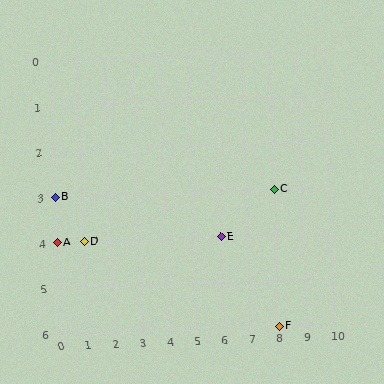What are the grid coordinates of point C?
Point C is at grid coordinates (8, 3).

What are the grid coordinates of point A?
Point A is at grid coordinates (0, 4).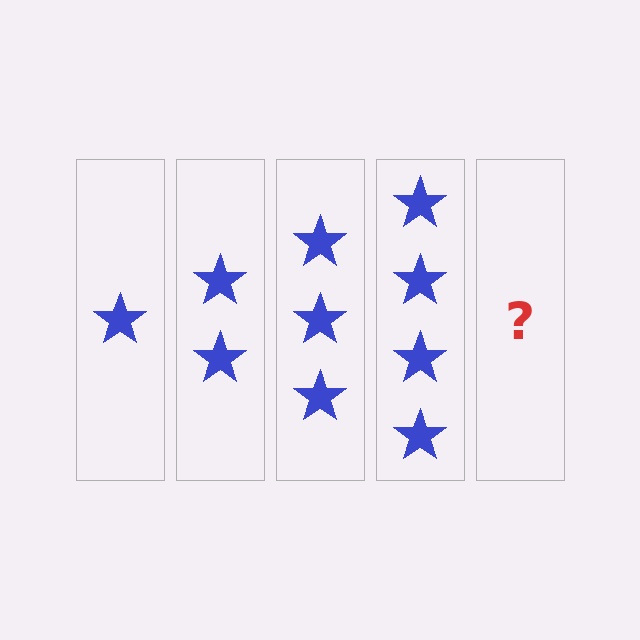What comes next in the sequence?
The next element should be 5 stars.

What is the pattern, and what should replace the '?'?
The pattern is that each step adds one more star. The '?' should be 5 stars.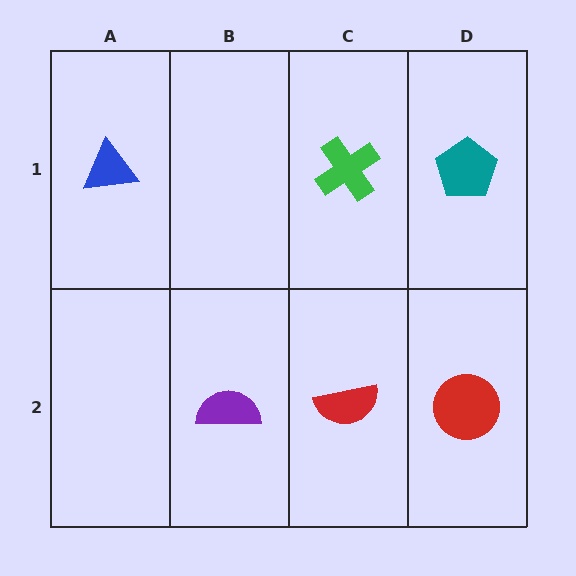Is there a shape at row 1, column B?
No, that cell is empty.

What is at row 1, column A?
A blue triangle.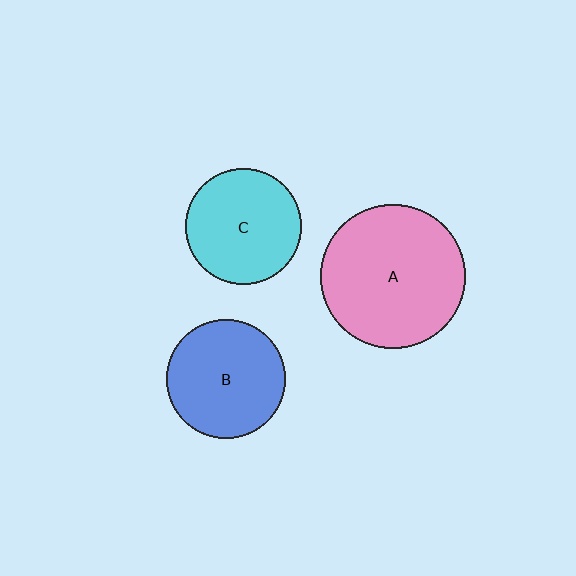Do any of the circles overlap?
No, none of the circles overlap.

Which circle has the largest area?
Circle A (pink).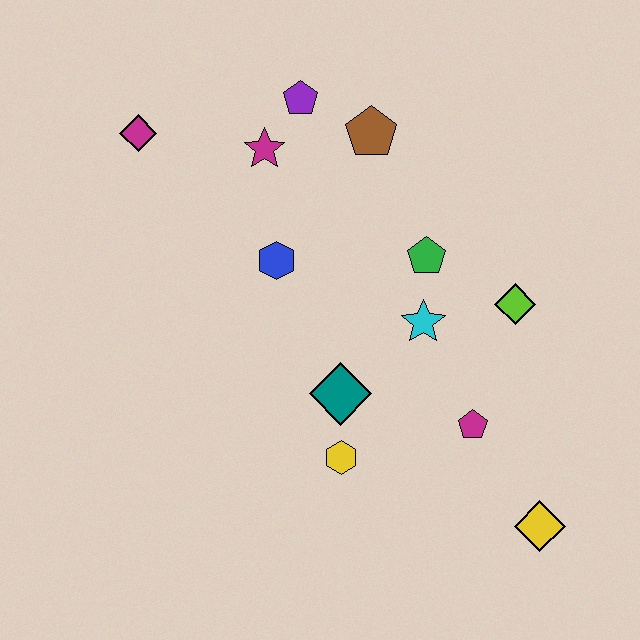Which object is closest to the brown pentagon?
The purple pentagon is closest to the brown pentagon.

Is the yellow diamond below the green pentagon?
Yes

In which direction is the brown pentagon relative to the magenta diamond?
The brown pentagon is to the right of the magenta diamond.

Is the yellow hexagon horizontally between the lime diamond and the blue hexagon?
Yes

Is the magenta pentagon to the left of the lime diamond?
Yes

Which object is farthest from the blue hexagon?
The yellow diamond is farthest from the blue hexagon.